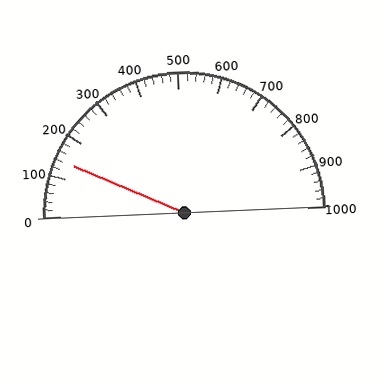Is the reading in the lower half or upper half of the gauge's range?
The reading is in the lower half of the range (0 to 1000).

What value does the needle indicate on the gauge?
The needle indicates approximately 140.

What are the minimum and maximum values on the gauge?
The gauge ranges from 0 to 1000.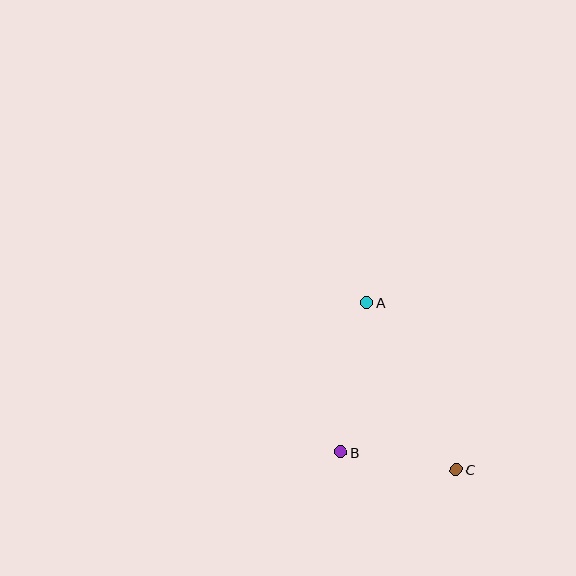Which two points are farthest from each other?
Points A and C are farthest from each other.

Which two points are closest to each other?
Points B and C are closest to each other.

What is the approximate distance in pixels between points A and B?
The distance between A and B is approximately 152 pixels.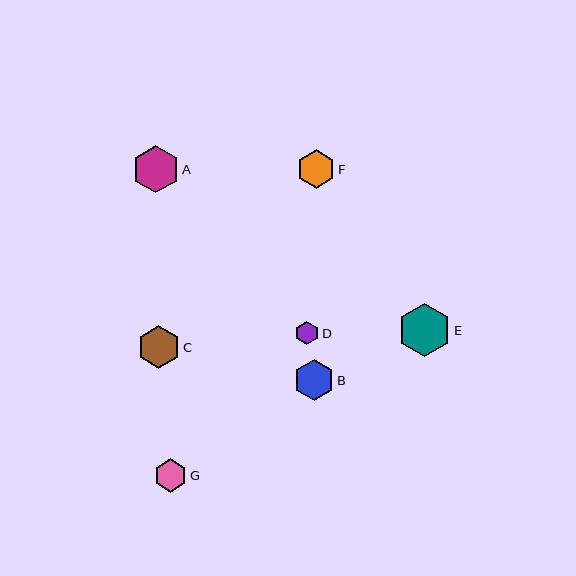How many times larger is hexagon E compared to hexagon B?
Hexagon E is approximately 1.3 times the size of hexagon B.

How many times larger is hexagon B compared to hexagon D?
Hexagon B is approximately 1.7 times the size of hexagon D.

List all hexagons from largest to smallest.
From largest to smallest: E, A, C, B, F, G, D.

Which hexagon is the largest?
Hexagon E is the largest with a size of approximately 53 pixels.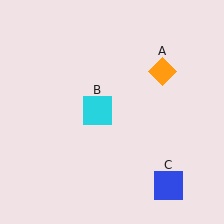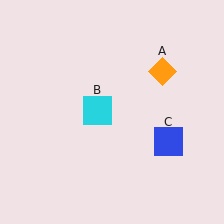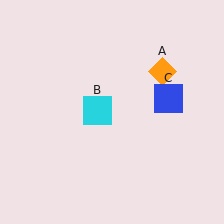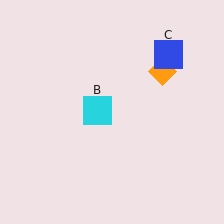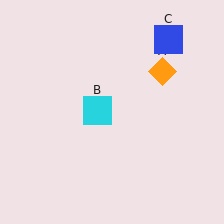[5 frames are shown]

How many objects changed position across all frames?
1 object changed position: blue square (object C).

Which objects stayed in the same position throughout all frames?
Orange diamond (object A) and cyan square (object B) remained stationary.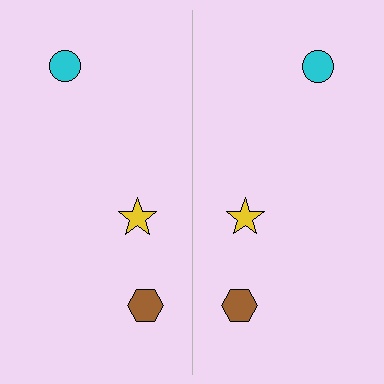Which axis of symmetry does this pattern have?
The pattern has a vertical axis of symmetry running through the center of the image.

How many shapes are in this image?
There are 6 shapes in this image.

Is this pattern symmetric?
Yes, this pattern has bilateral (reflection) symmetry.